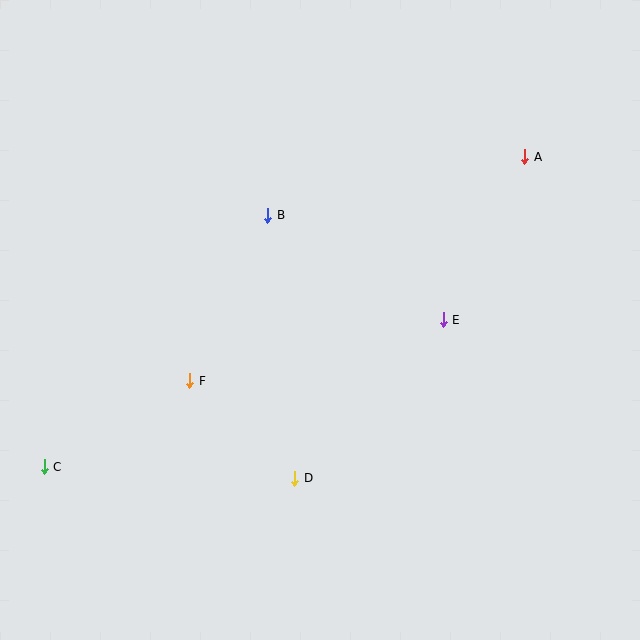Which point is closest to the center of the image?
Point B at (268, 215) is closest to the center.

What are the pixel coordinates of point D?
Point D is at (295, 478).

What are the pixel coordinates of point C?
Point C is at (44, 467).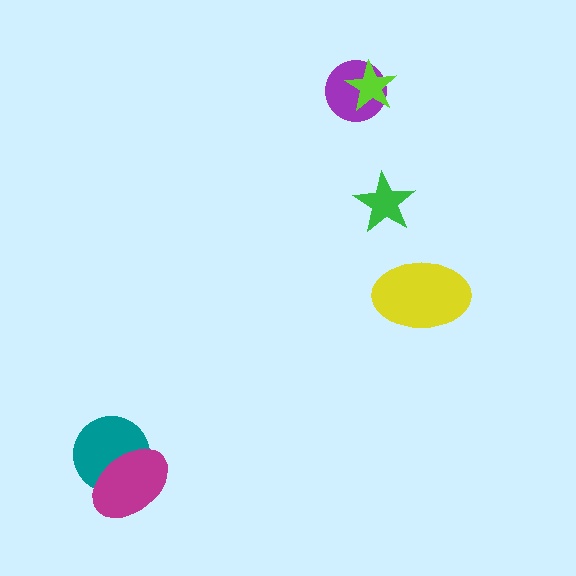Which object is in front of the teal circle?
The magenta ellipse is in front of the teal circle.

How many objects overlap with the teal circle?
1 object overlaps with the teal circle.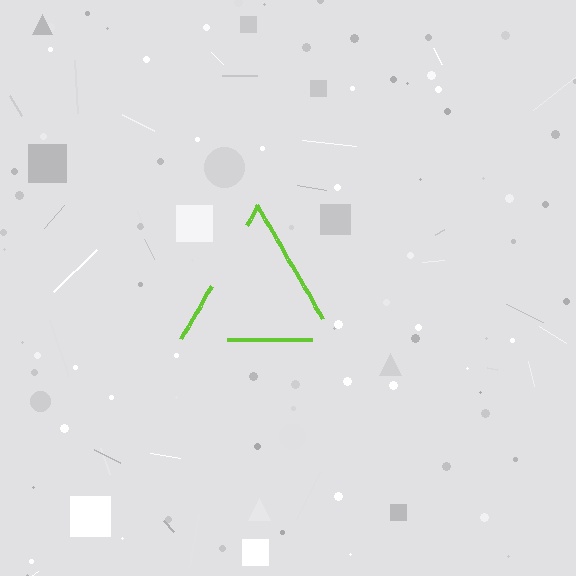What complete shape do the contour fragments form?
The contour fragments form a triangle.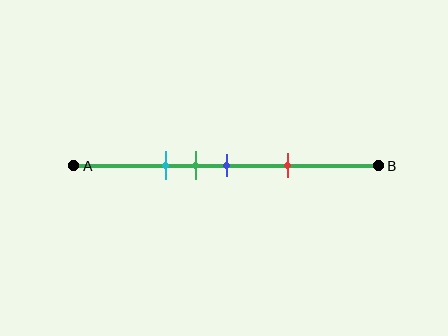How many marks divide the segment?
There are 4 marks dividing the segment.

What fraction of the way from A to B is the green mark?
The green mark is approximately 40% (0.4) of the way from A to B.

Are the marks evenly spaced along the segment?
No, the marks are not evenly spaced.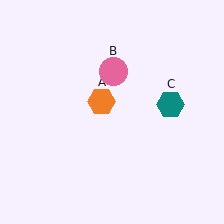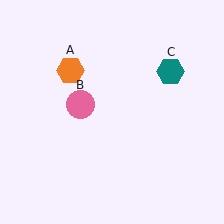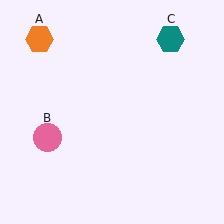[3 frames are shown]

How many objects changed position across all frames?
3 objects changed position: orange hexagon (object A), pink circle (object B), teal hexagon (object C).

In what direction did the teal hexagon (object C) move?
The teal hexagon (object C) moved up.